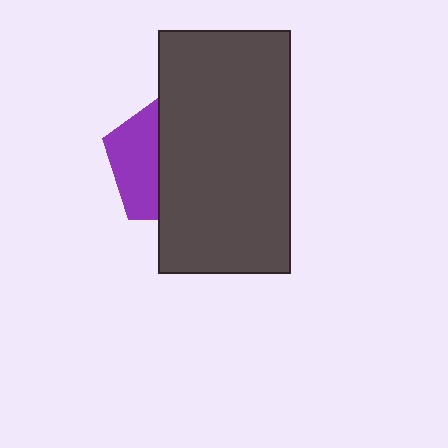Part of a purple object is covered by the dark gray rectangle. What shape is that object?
It is a pentagon.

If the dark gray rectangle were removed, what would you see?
You would see the complete purple pentagon.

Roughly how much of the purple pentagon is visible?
A small part of it is visible (roughly 36%).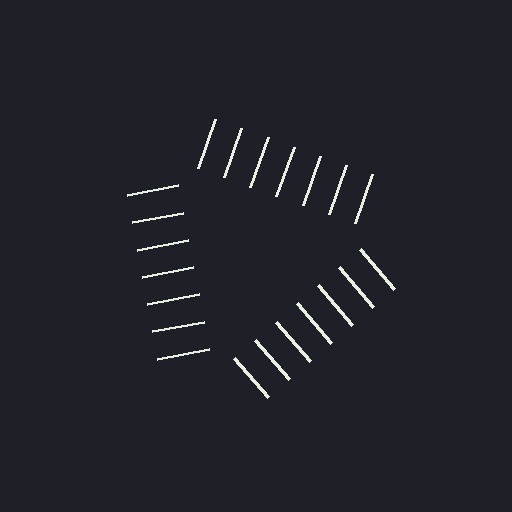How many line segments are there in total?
21 — 7 along each of the 3 edges.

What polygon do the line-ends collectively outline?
An illusory triangle — the line segments terminate on its edges but no continuous stroke is drawn.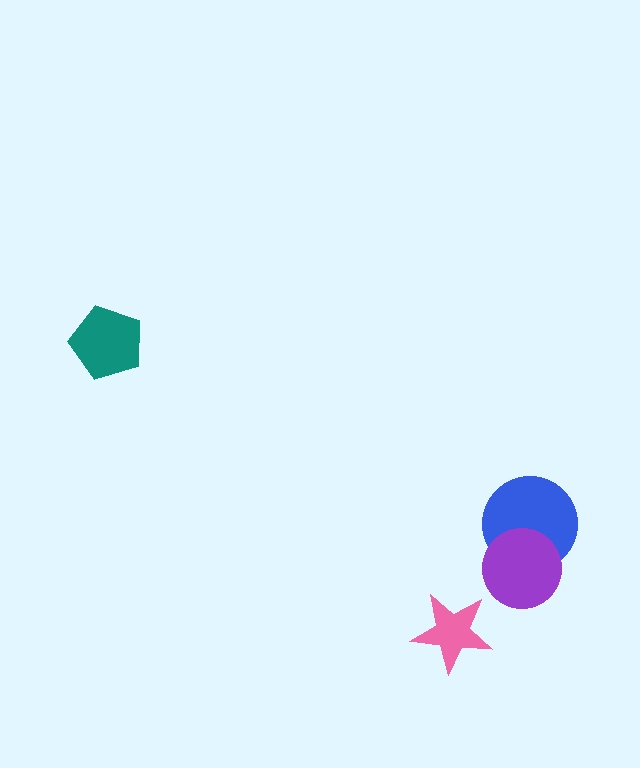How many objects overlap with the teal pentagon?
0 objects overlap with the teal pentagon.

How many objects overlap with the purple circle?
1 object overlaps with the purple circle.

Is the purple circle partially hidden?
No, no other shape covers it.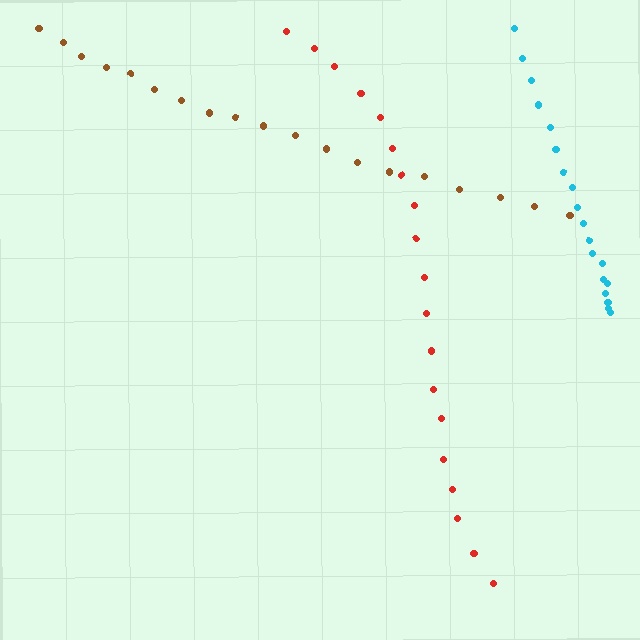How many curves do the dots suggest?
There are 3 distinct paths.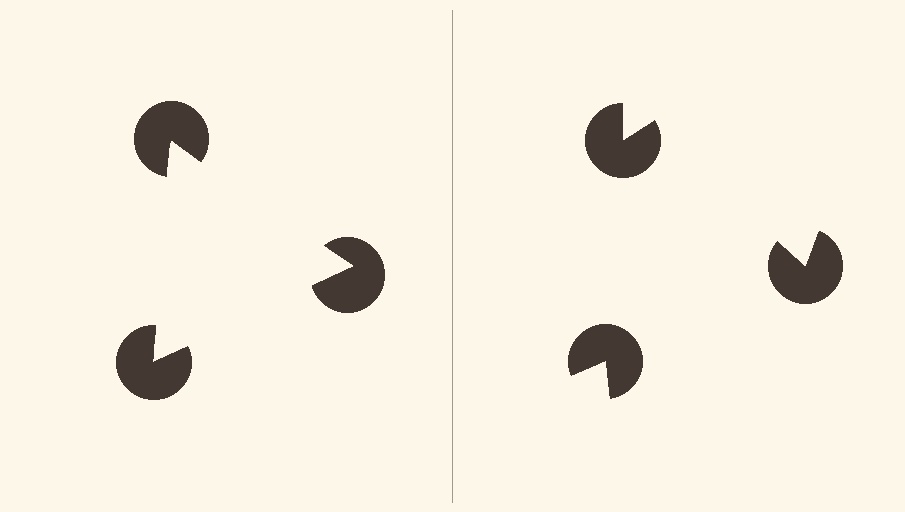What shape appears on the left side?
An illusory triangle.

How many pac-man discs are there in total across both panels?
6 — 3 on each side.